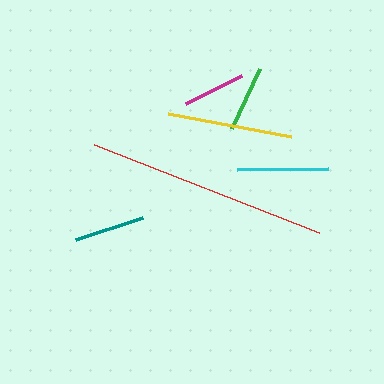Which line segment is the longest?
The red line is the longest at approximately 241 pixels.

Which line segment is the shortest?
The magenta line is the shortest at approximately 63 pixels.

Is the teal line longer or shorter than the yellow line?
The yellow line is longer than the teal line.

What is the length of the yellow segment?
The yellow segment is approximately 124 pixels long.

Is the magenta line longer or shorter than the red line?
The red line is longer than the magenta line.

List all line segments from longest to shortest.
From longest to shortest: red, yellow, cyan, teal, green, magenta.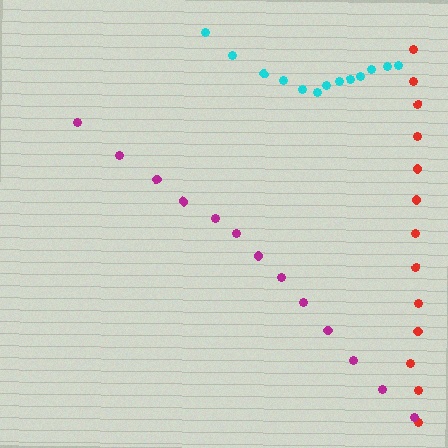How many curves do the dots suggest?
There are 3 distinct paths.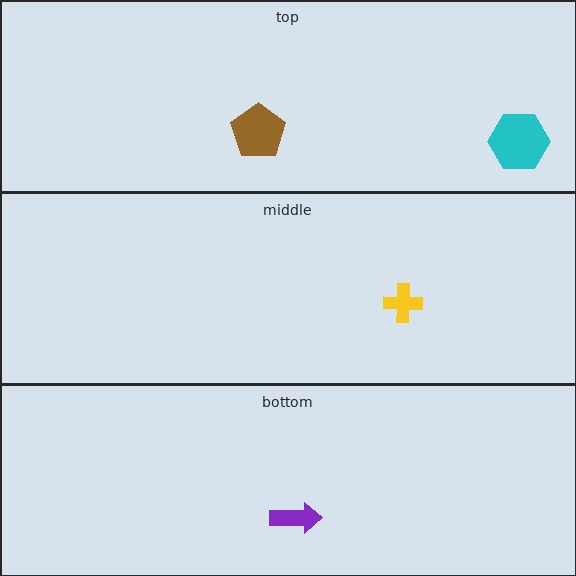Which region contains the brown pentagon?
The top region.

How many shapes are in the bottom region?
1.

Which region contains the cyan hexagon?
The top region.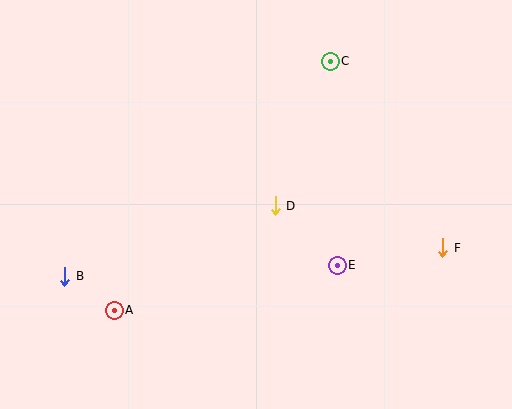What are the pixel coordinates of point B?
Point B is at (65, 276).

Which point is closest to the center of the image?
Point D at (275, 206) is closest to the center.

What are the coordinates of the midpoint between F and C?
The midpoint between F and C is at (387, 154).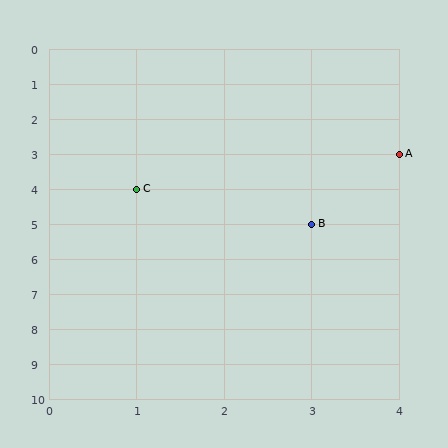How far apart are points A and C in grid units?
Points A and C are 3 columns and 1 row apart (about 3.2 grid units diagonally).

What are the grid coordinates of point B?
Point B is at grid coordinates (3, 5).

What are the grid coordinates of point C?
Point C is at grid coordinates (1, 4).